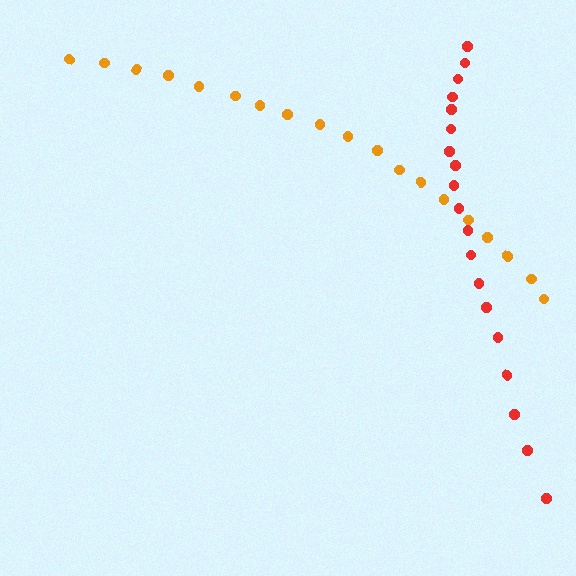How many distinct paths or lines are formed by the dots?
There are 2 distinct paths.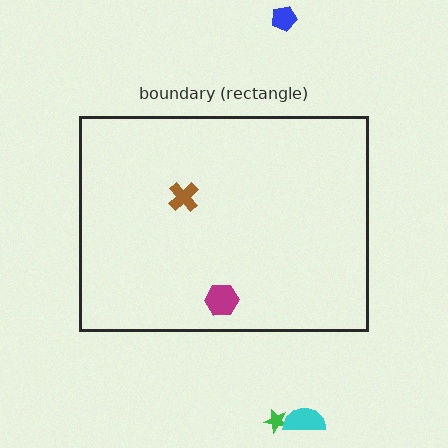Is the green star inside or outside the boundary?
Outside.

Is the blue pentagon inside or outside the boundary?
Outside.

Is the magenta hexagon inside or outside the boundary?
Inside.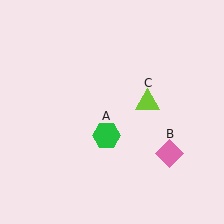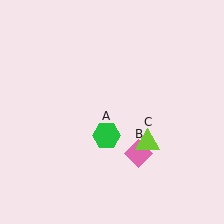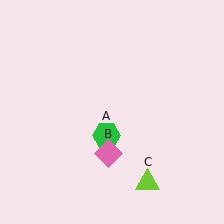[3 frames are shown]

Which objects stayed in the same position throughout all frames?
Green hexagon (object A) remained stationary.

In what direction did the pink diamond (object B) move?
The pink diamond (object B) moved left.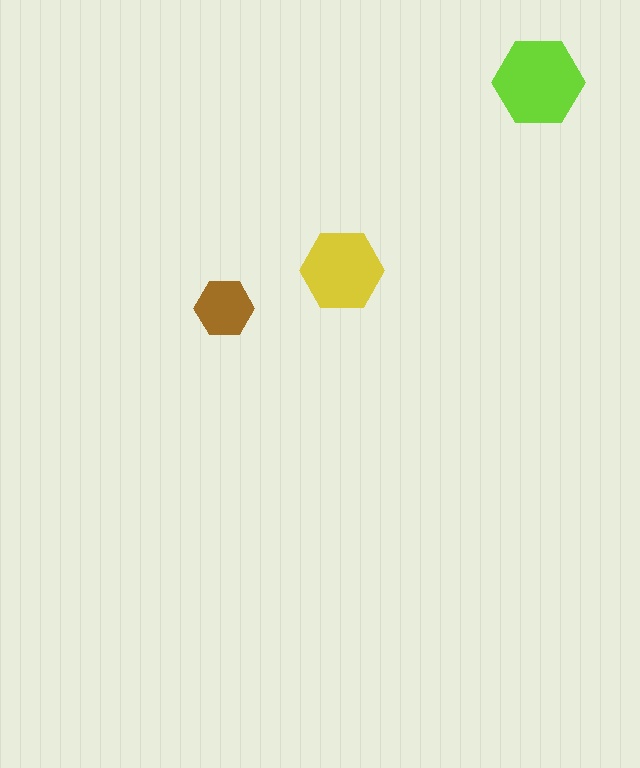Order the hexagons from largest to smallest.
the lime one, the yellow one, the brown one.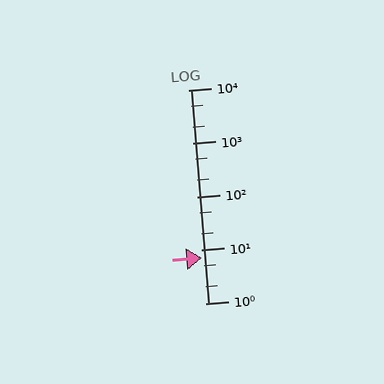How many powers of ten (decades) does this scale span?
The scale spans 4 decades, from 1 to 10000.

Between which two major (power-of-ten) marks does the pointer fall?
The pointer is between 1 and 10.